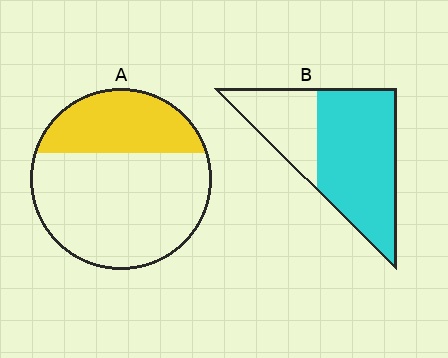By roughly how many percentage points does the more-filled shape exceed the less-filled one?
By roughly 35 percentage points (B over A).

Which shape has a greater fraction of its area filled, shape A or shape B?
Shape B.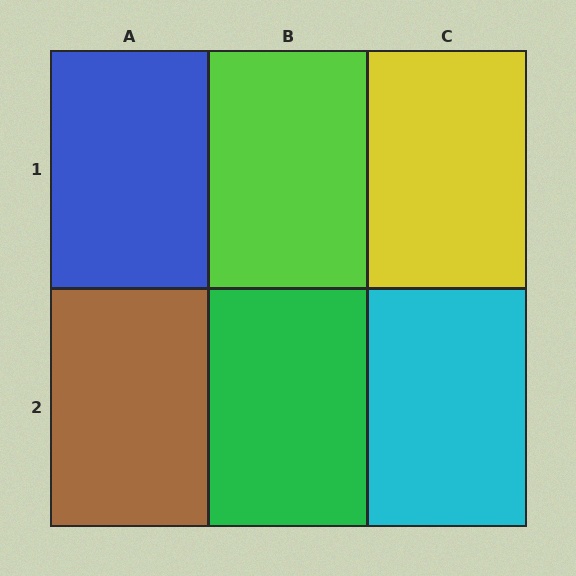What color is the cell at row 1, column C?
Yellow.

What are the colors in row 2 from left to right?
Brown, green, cyan.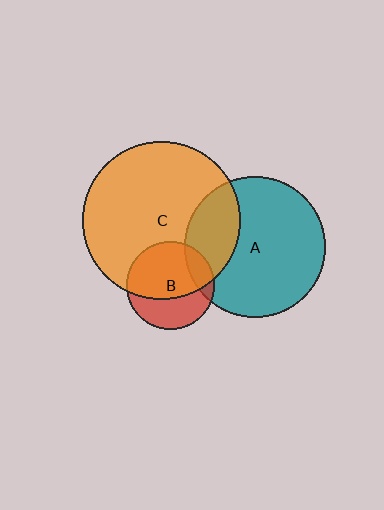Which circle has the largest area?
Circle C (orange).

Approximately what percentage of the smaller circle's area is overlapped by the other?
Approximately 15%.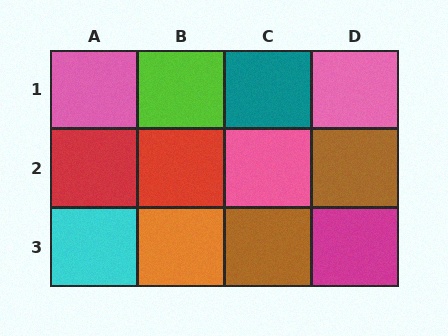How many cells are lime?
1 cell is lime.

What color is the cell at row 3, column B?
Orange.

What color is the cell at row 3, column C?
Brown.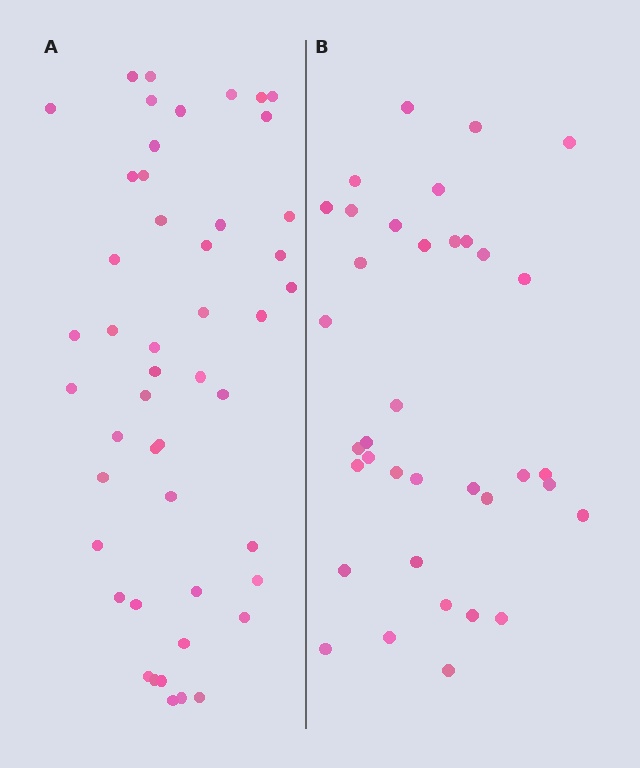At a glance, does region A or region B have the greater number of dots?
Region A (the left region) has more dots.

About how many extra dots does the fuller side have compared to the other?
Region A has roughly 12 or so more dots than region B.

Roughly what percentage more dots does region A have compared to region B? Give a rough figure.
About 35% more.